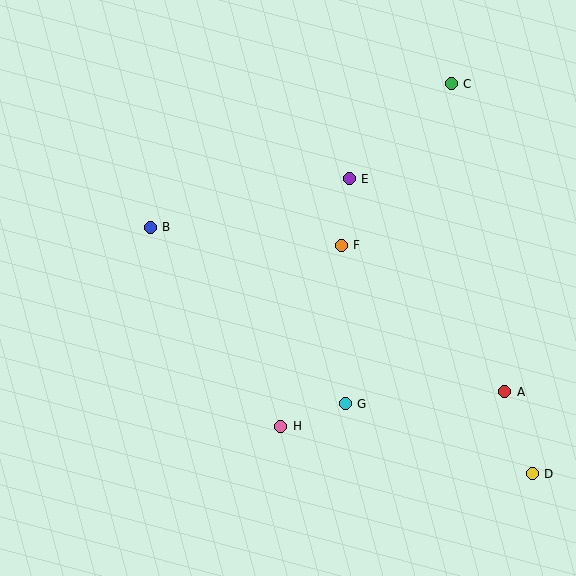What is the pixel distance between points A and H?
The distance between A and H is 227 pixels.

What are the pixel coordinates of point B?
Point B is at (150, 227).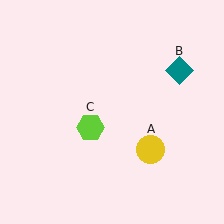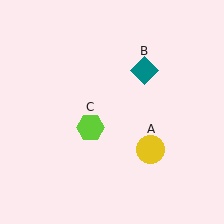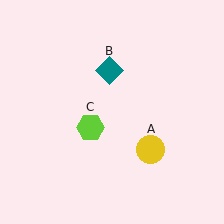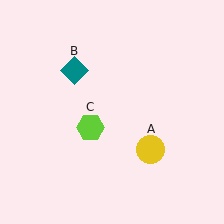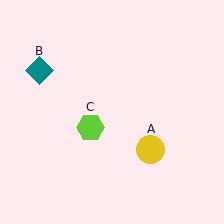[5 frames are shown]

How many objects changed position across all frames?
1 object changed position: teal diamond (object B).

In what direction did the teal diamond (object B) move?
The teal diamond (object B) moved left.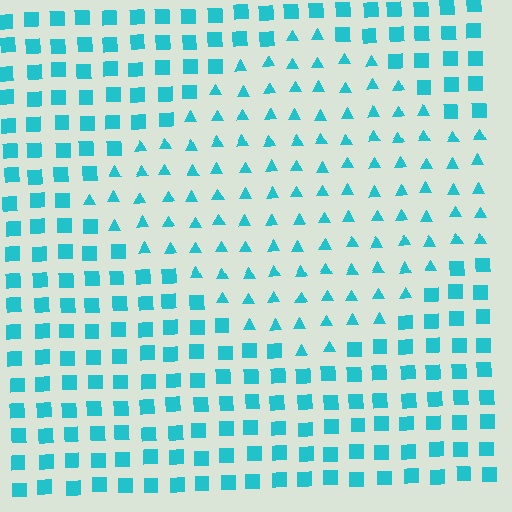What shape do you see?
I see a diamond.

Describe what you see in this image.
The image is filled with small cyan elements arranged in a uniform grid. A diamond-shaped region contains triangles, while the surrounding area contains squares. The boundary is defined purely by the change in element shape.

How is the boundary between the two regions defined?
The boundary is defined by a change in element shape: triangles inside vs. squares outside. All elements share the same color and spacing.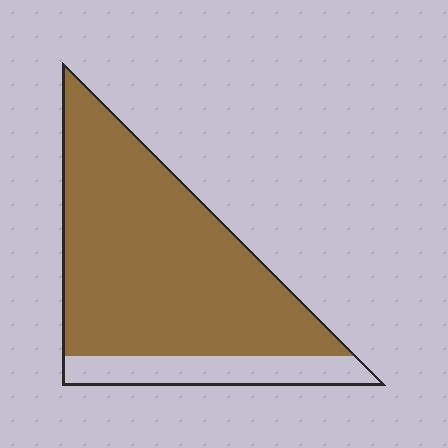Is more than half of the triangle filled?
Yes.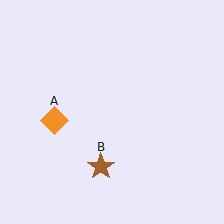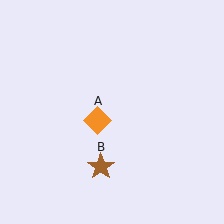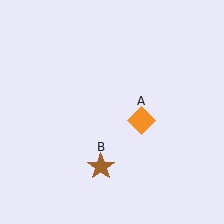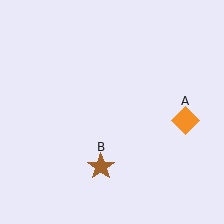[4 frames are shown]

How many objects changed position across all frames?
1 object changed position: orange diamond (object A).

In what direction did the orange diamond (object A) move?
The orange diamond (object A) moved right.